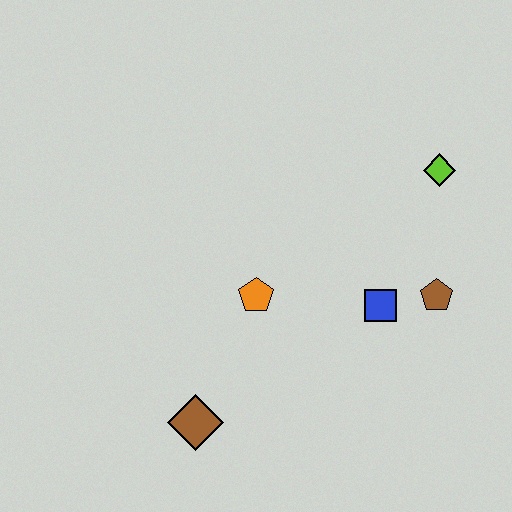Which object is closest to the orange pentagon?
The blue square is closest to the orange pentagon.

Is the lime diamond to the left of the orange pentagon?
No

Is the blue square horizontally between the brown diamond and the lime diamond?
Yes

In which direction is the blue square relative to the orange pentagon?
The blue square is to the right of the orange pentagon.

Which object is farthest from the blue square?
The brown diamond is farthest from the blue square.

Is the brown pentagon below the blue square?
No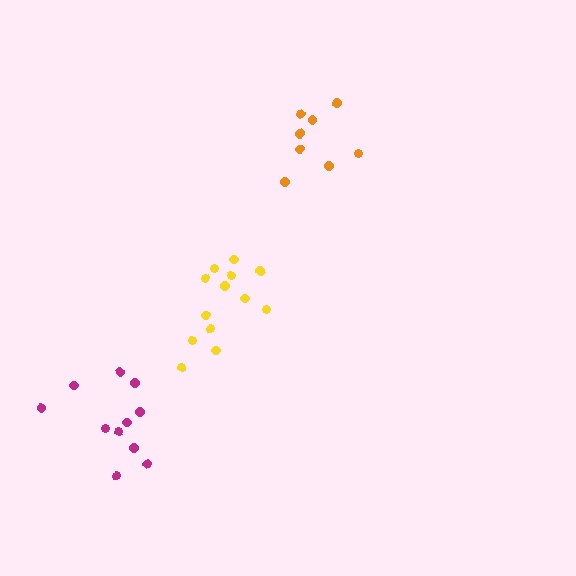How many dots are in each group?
Group 1: 11 dots, Group 2: 8 dots, Group 3: 13 dots (32 total).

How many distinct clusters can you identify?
There are 3 distinct clusters.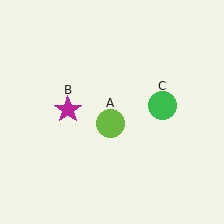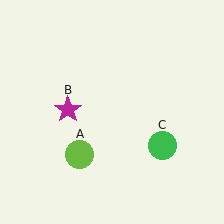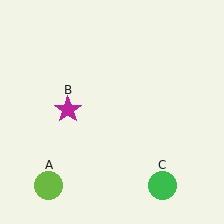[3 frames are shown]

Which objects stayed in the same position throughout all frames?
Magenta star (object B) remained stationary.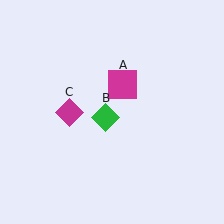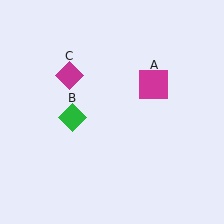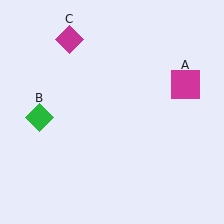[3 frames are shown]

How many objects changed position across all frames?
3 objects changed position: magenta square (object A), green diamond (object B), magenta diamond (object C).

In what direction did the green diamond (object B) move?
The green diamond (object B) moved left.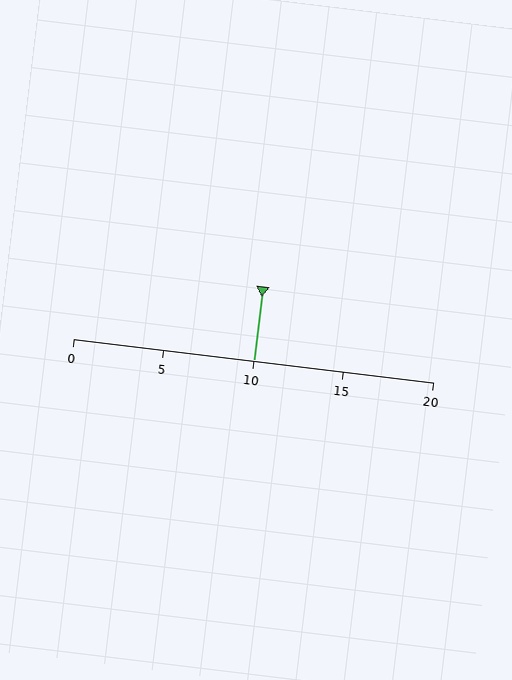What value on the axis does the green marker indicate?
The marker indicates approximately 10.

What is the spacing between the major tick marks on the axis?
The major ticks are spaced 5 apart.